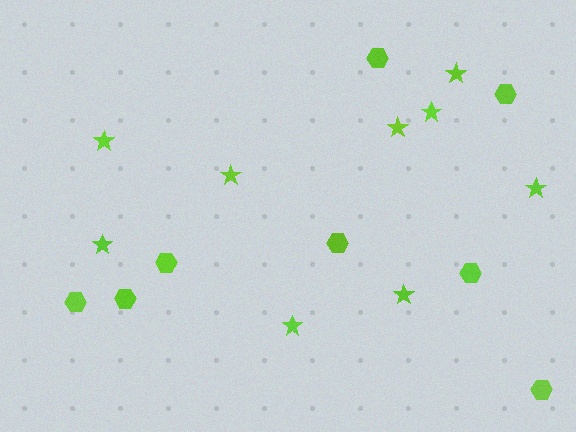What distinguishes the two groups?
There are 2 groups: one group of stars (9) and one group of hexagons (8).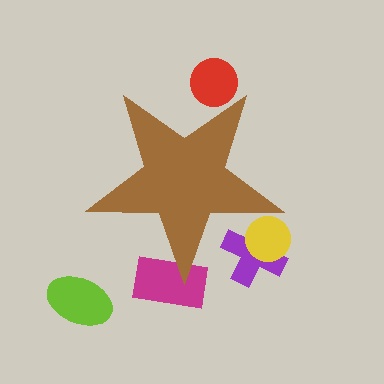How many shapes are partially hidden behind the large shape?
4 shapes are partially hidden.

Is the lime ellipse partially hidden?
No, the lime ellipse is fully visible.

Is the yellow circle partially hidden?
Yes, the yellow circle is partially hidden behind the brown star.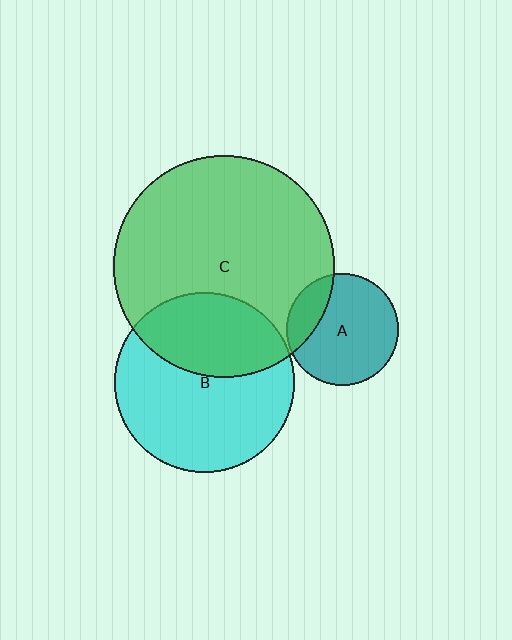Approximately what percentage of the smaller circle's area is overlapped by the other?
Approximately 35%.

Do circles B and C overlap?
Yes.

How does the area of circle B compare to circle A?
Approximately 2.6 times.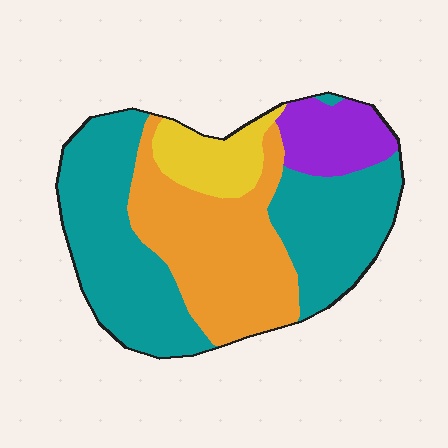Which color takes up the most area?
Teal, at roughly 50%.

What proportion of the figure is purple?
Purple covers about 10% of the figure.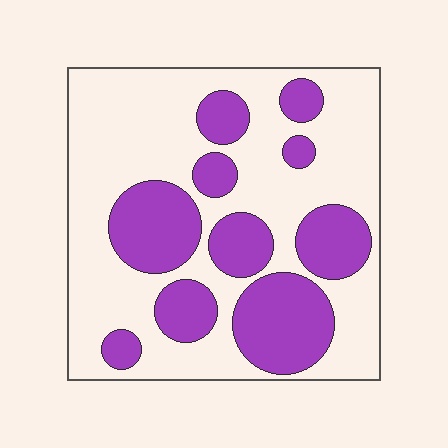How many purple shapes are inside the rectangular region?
10.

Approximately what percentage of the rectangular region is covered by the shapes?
Approximately 35%.